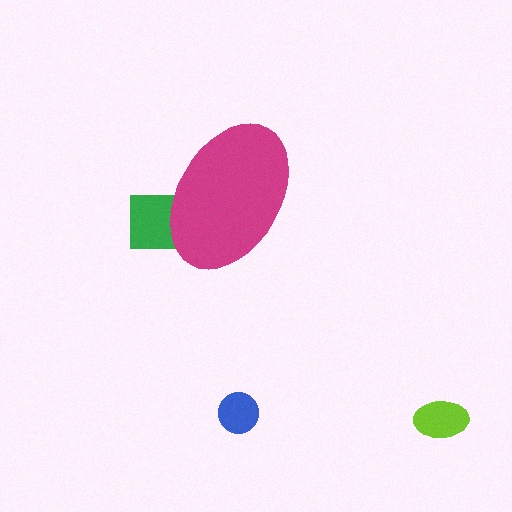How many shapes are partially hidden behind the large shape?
1 shape is partially hidden.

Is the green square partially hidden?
Yes, the green square is partially hidden behind the magenta ellipse.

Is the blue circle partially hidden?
No, the blue circle is fully visible.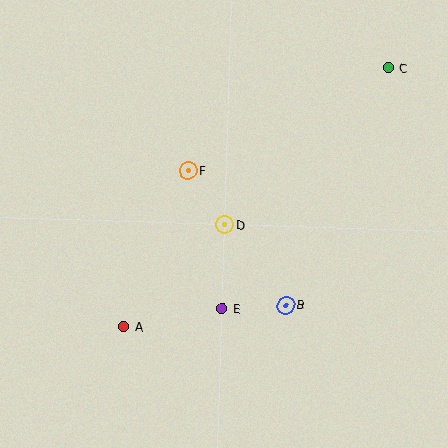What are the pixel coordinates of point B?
Point B is at (286, 305).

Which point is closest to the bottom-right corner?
Point B is closest to the bottom-right corner.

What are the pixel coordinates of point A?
Point A is at (123, 327).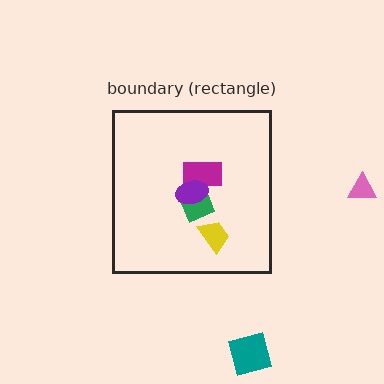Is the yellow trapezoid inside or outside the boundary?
Inside.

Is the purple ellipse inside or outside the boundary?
Inside.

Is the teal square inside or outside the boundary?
Outside.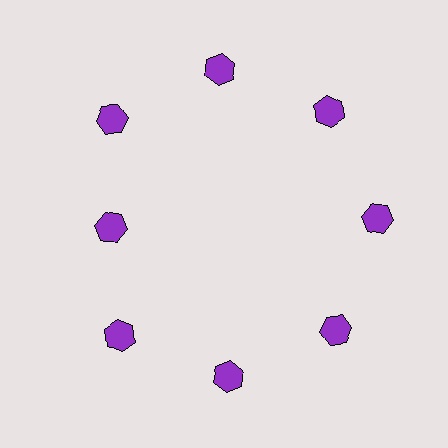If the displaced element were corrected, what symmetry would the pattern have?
It would have 8-fold rotational symmetry — the pattern would map onto itself every 45 degrees.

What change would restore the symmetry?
The symmetry would be restored by moving it outward, back onto the ring so that all 8 hexagons sit at equal angles and equal distance from the center.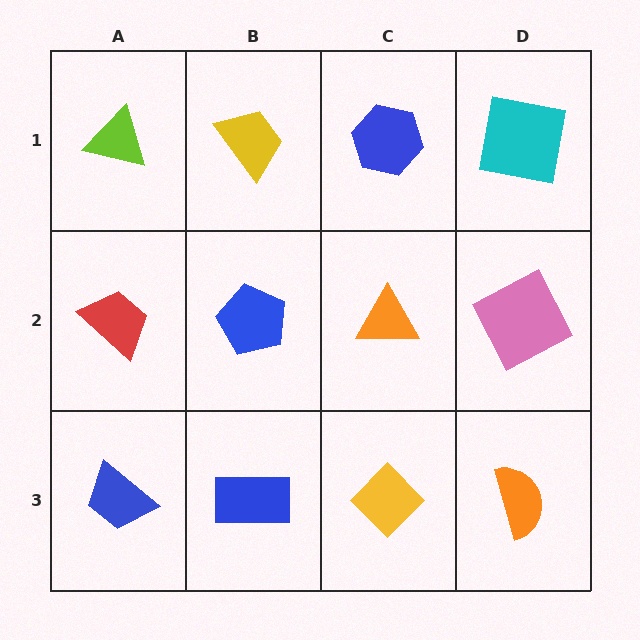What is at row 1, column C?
A blue hexagon.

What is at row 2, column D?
A pink square.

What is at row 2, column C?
An orange triangle.